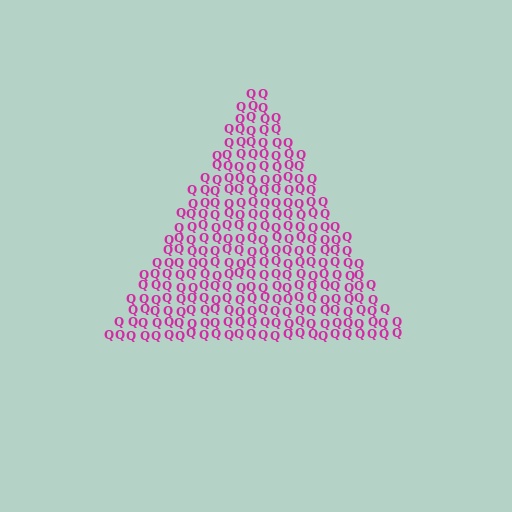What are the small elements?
The small elements are letter Q's.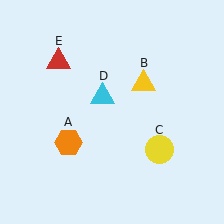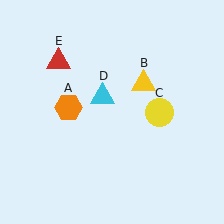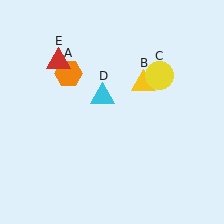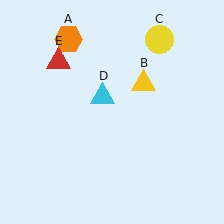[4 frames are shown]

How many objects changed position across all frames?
2 objects changed position: orange hexagon (object A), yellow circle (object C).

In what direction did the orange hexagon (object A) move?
The orange hexagon (object A) moved up.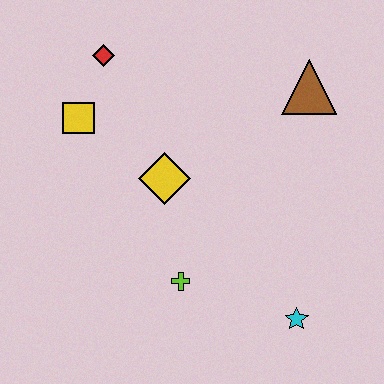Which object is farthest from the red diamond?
The cyan star is farthest from the red diamond.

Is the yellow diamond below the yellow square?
Yes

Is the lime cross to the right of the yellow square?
Yes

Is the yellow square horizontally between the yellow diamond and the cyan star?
No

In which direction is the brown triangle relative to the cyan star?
The brown triangle is above the cyan star.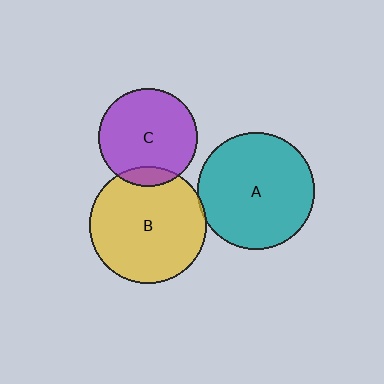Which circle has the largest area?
Circle A (teal).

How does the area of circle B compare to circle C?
Approximately 1.4 times.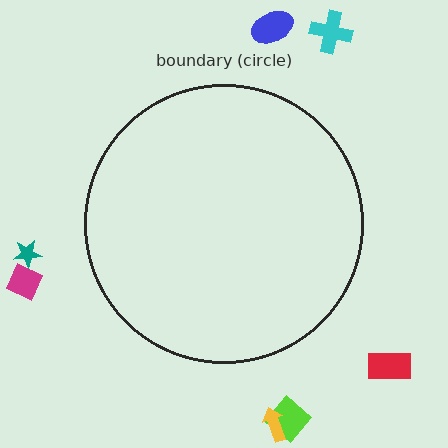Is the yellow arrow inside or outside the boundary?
Outside.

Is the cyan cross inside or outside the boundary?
Outside.